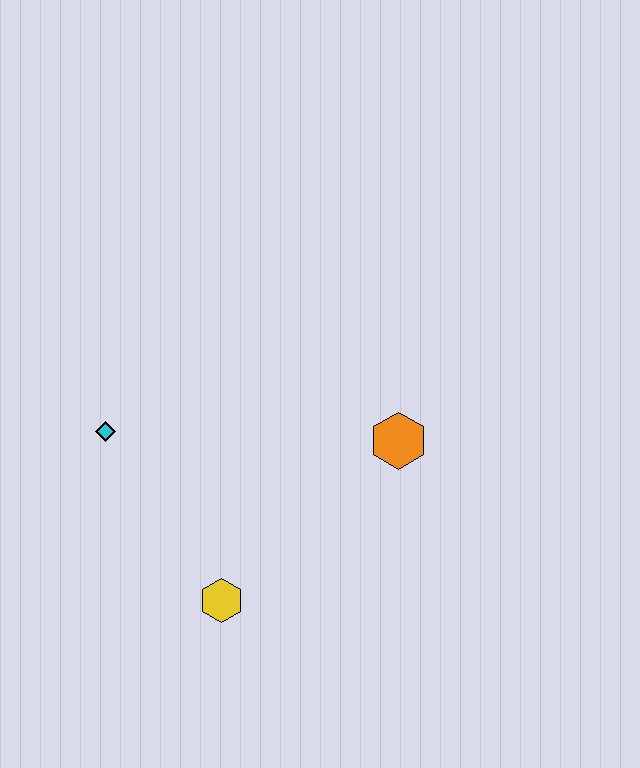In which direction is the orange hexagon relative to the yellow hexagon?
The orange hexagon is to the right of the yellow hexagon.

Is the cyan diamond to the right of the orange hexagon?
No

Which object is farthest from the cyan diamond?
The orange hexagon is farthest from the cyan diamond.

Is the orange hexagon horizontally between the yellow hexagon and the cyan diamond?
No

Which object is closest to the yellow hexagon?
The cyan diamond is closest to the yellow hexagon.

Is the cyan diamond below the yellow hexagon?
No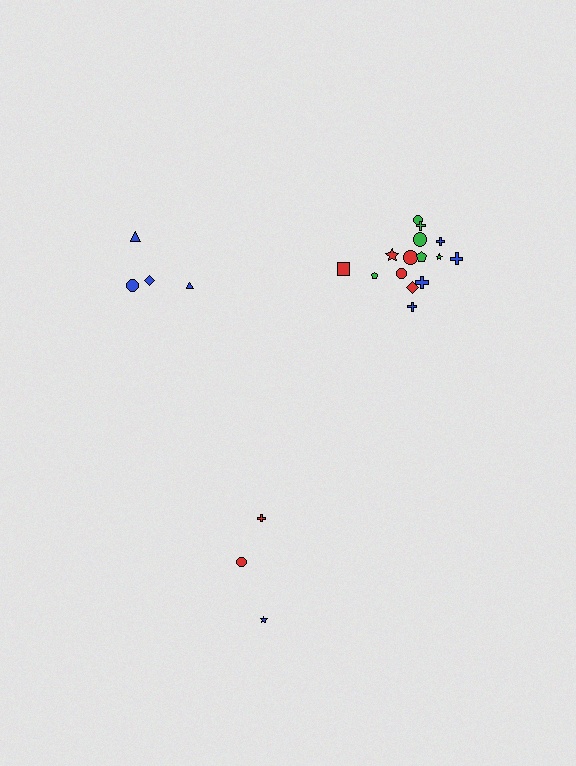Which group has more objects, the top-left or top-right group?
The top-right group.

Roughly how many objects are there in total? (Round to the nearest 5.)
Roughly 20 objects in total.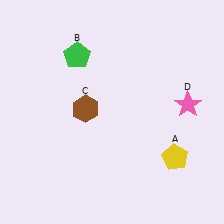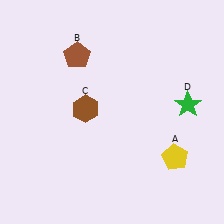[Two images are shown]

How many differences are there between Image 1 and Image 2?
There are 2 differences between the two images.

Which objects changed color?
B changed from green to brown. D changed from pink to green.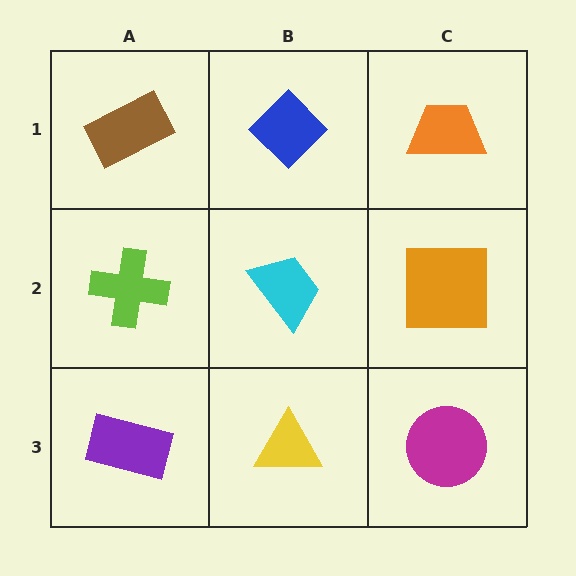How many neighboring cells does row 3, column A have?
2.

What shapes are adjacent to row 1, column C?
An orange square (row 2, column C), a blue diamond (row 1, column B).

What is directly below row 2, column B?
A yellow triangle.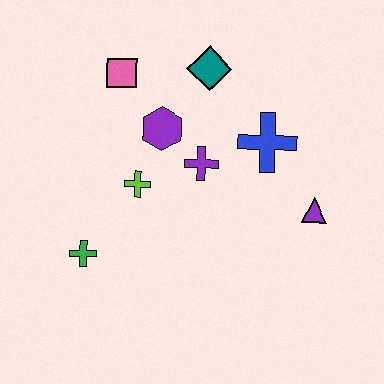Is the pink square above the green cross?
Yes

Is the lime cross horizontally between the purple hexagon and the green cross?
Yes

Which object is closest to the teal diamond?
The purple hexagon is closest to the teal diamond.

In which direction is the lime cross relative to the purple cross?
The lime cross is to the left of the purple cross.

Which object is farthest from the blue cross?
The green cross is farthest from the blue cross.